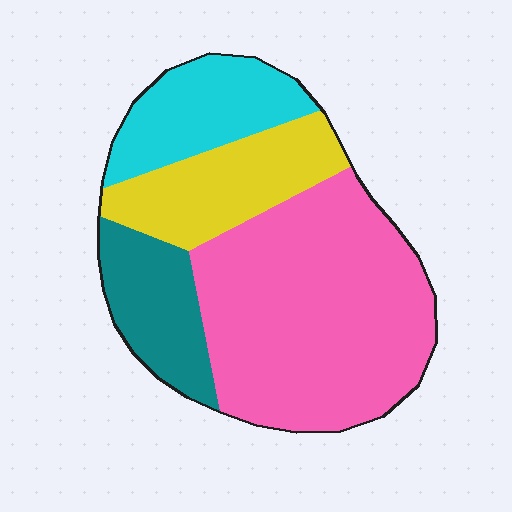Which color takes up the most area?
Pink, at roughly 50%.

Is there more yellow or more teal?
Yellow.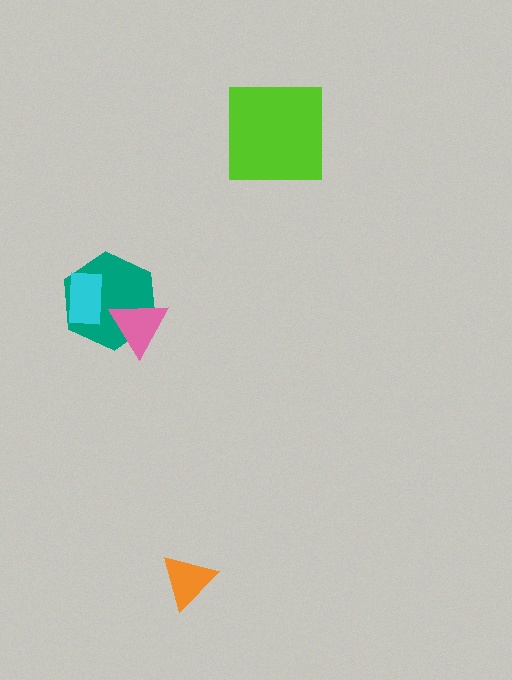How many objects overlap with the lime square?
0 objects overlap with the lime square.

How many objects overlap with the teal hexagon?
2 objects overlap with the teal hexagon.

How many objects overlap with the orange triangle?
0 objects overlap with the orange triangle.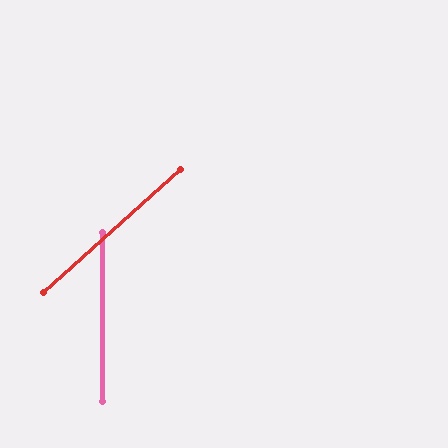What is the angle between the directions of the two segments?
Approximately 48 degrees.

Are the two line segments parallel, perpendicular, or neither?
Neither parallel nor perpendicular — they differ by about 48°.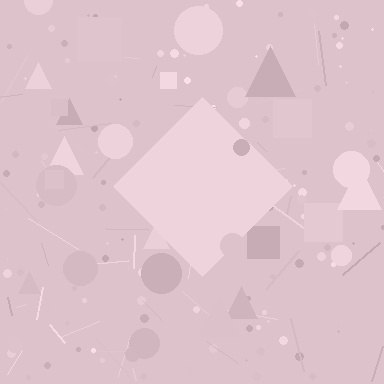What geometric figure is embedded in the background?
A diamond is embedded in the background.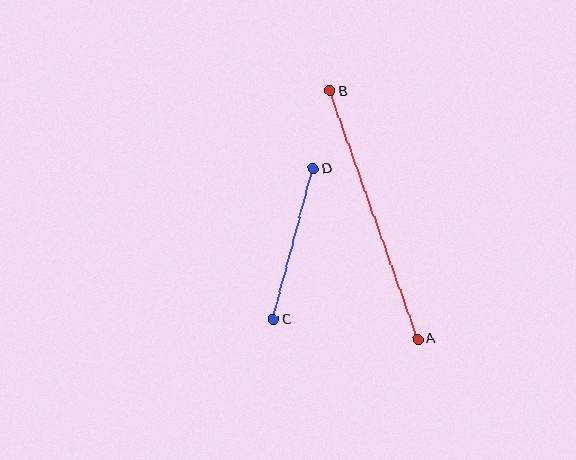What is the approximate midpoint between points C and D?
The midpoint is at approximately (293, 244) pixels.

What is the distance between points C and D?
The distance is approximately 156 pixels.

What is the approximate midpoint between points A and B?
The midpoint is at approximately (374, 215) pixels.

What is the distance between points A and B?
The distance is approximately 263 pixels.